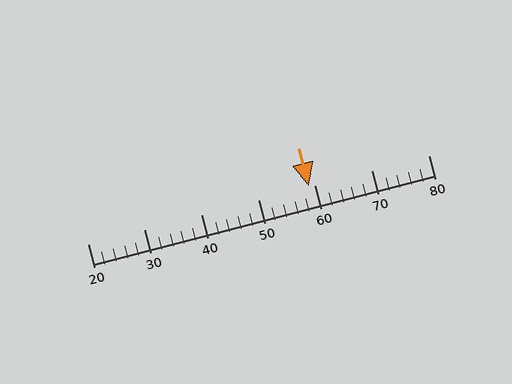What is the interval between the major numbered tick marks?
The major tick marks are spaced 10 units apart.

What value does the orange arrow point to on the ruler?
The orange arrow points to approximately 59.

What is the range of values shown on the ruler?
The ruler shows values from 20 to 80.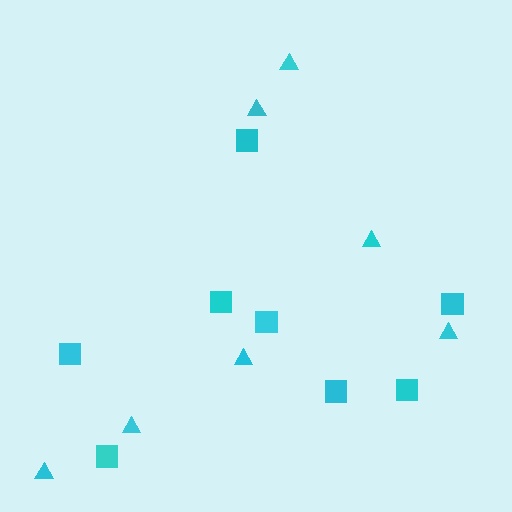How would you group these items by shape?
There are 2 groups: one group of squares (8) and one group of triangles (7).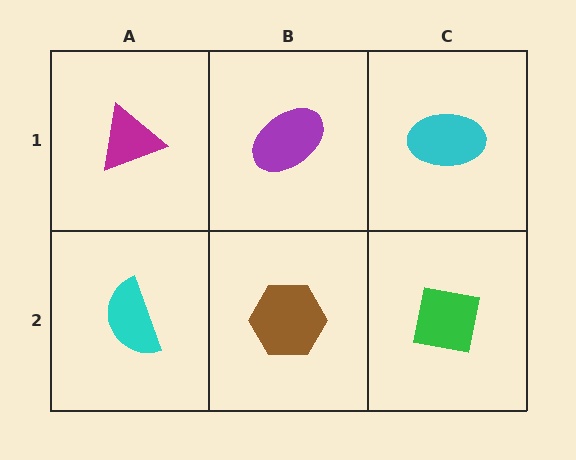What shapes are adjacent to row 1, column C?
A green square (row 2, column C), a purple ellipse (row 1, column B).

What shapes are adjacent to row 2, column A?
A magenta triangle (row 1, column A), a brown hexagon (row 2, column B).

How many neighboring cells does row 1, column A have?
2.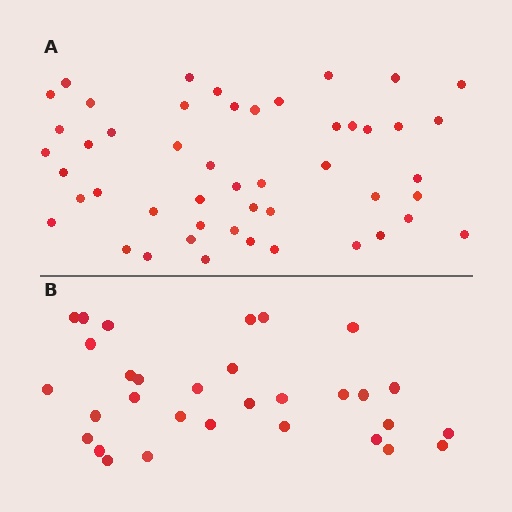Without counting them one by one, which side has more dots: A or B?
Region A (the top region) has more dots.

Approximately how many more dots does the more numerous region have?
Region A has approximately 20 more dots than region B.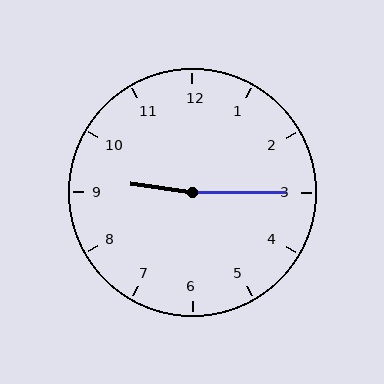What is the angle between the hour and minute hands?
Approximately 172 degrees.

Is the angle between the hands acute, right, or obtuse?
It is obtuse.